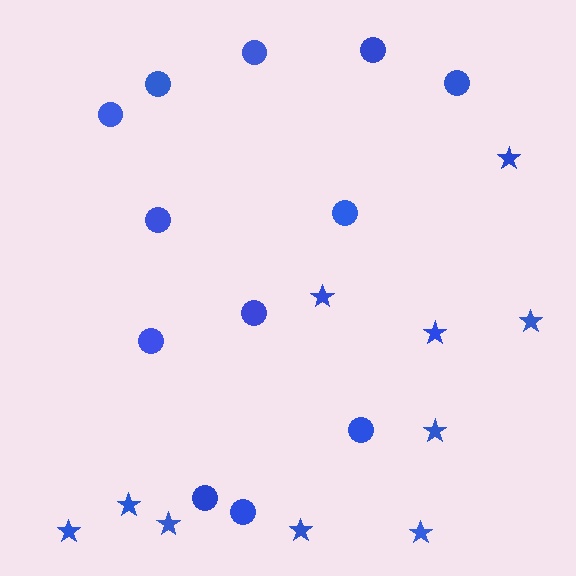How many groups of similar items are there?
There are 2 groups: one group of circles (12) and one group of stars (10).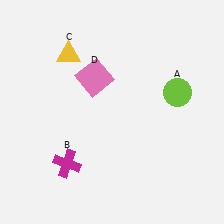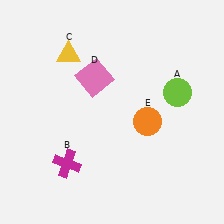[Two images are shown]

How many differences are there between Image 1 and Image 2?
There is 1 difference between the two images.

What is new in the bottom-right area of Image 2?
An orange circle (E) was added in the bottom-right area of Image 2.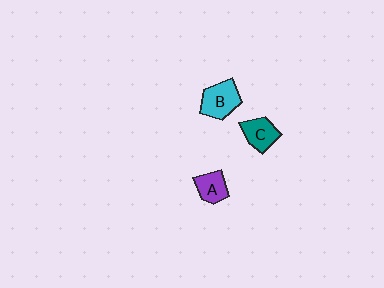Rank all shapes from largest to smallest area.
From largest to smallest: B (cyan), C (teal), A (purple).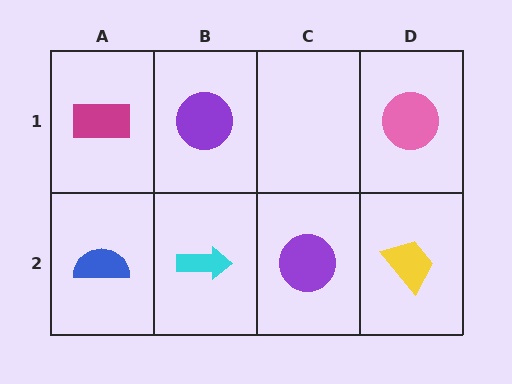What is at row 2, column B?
A cyan arrow.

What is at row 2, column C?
A purple circle.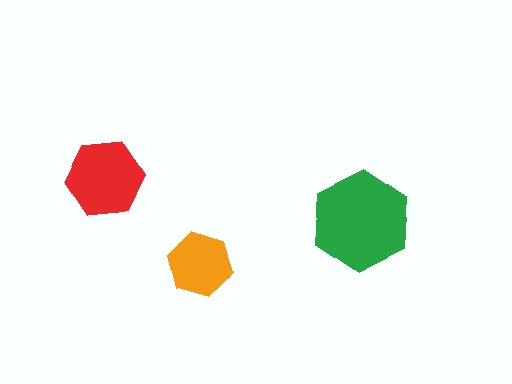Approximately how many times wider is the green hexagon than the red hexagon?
About 1.5 times wider.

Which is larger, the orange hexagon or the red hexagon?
The red one.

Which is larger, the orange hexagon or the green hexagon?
The green one.